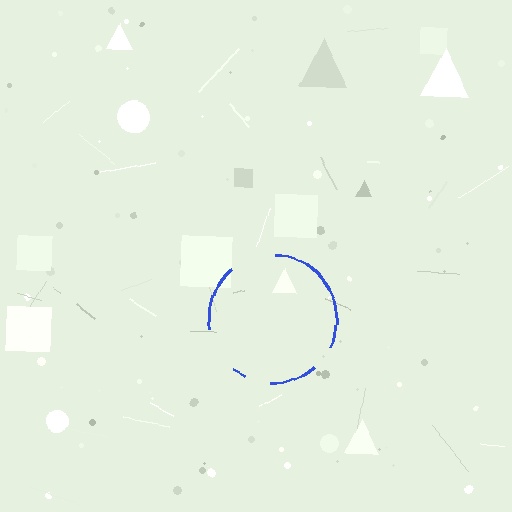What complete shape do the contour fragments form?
The contour fragments form a circle.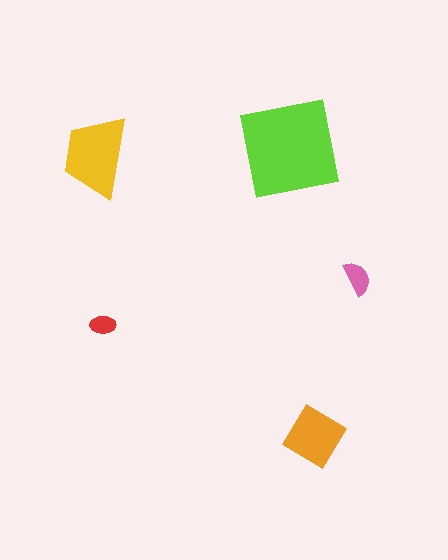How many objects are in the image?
There are 5 objects in the image.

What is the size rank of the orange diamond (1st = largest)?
3rd.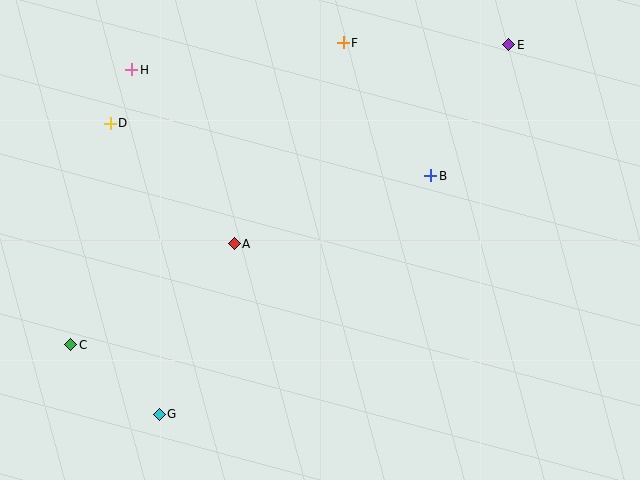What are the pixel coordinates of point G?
Point G is at (159, 414).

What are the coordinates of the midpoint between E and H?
The midpoint between E and H is at (320, 57).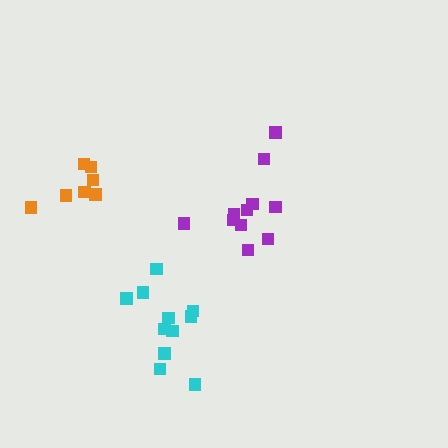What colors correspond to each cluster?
The clusters are colored: purple, cyan, orange.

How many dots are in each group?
Group 1: 11 dots, Group 2: 11 dots, Group 3: 7 dots (29 total).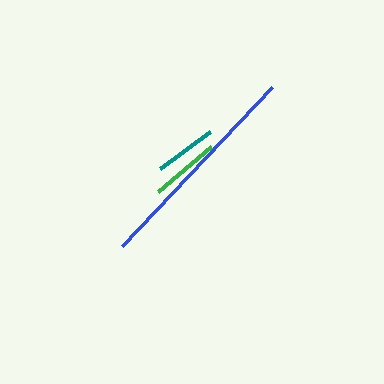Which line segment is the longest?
The blue line is the longest at approximately 218 pixels.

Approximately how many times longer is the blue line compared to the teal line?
The blue line is approximately 3.5 times the length of the teal line.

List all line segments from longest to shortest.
From longest to shortest: blue, green, teal.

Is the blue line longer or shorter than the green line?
The blue line is longer than the green line.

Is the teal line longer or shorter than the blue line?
The blue line is longer than the teal line.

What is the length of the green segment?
The green segment is approximately 69 pixels long.